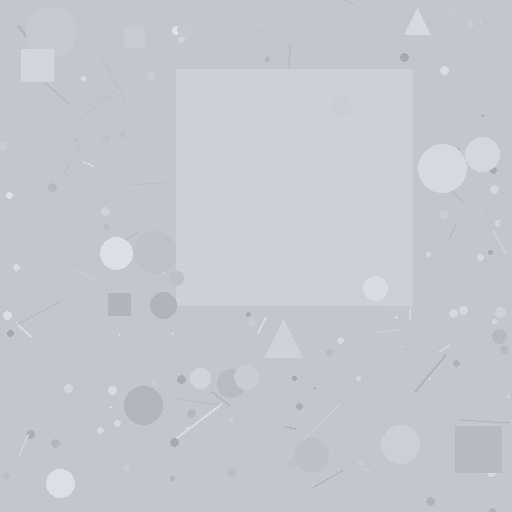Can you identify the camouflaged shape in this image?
The camouflaged shape is a square.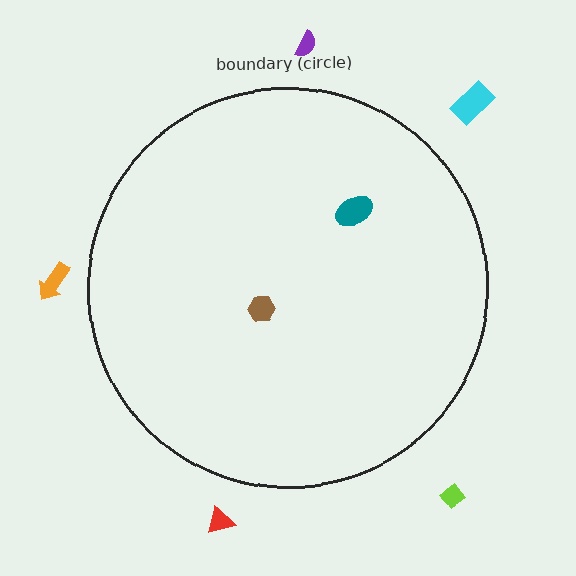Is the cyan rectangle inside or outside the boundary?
Outside.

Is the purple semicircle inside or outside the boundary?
Outside.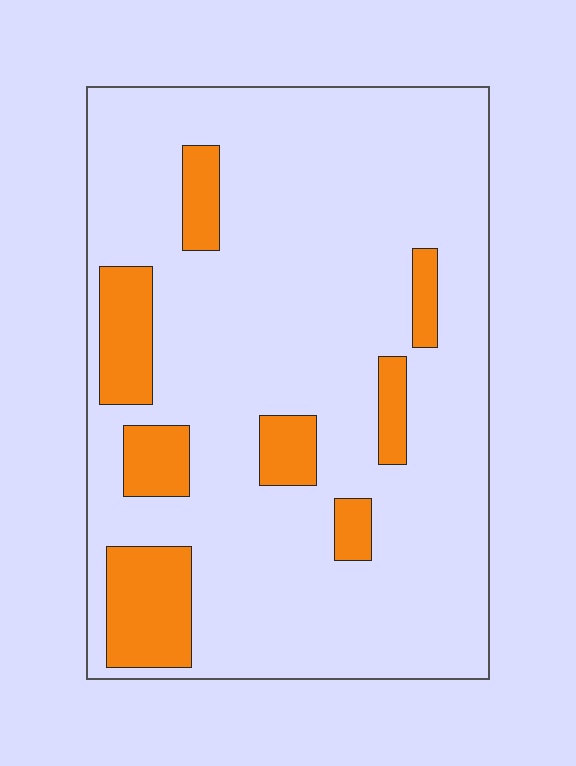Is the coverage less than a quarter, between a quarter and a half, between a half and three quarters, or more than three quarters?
Less than a quarter.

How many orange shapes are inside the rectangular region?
8.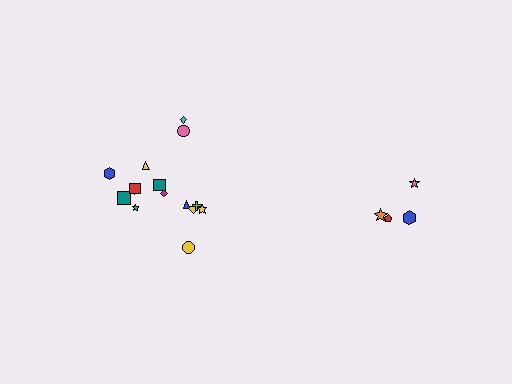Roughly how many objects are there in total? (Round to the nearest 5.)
Roughly 20 objects in total.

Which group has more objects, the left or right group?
The left group.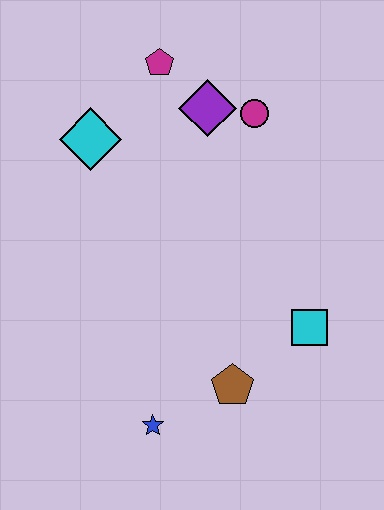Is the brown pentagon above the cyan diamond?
No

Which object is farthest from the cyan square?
The magenta pentagon is farthest from the cyan square.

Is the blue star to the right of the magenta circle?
No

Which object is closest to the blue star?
The brown pentagon is closest to the blue star.